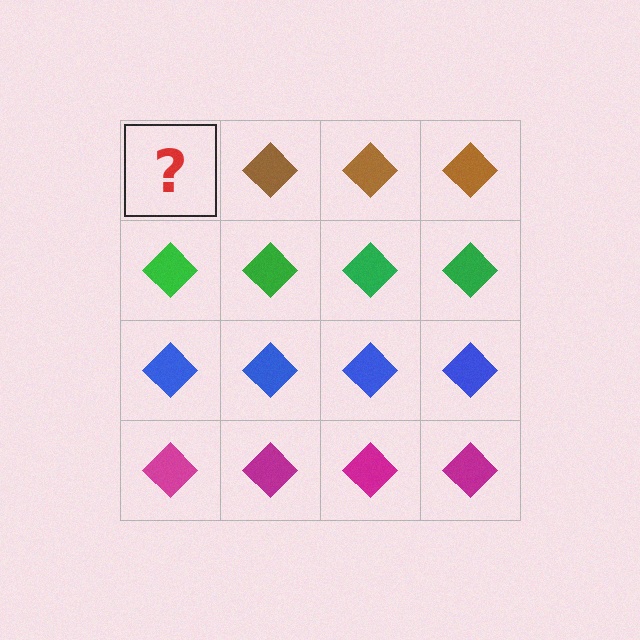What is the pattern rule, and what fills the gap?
The rule is that each row has a consistent color. The gap should be filled with a brown diamond.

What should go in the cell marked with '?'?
The missing cell should contain a brown diamond.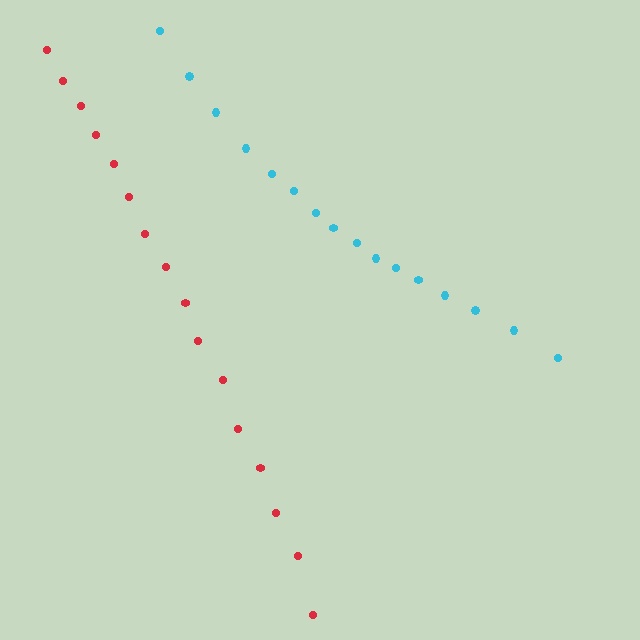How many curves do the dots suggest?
There are 2 distinct paths.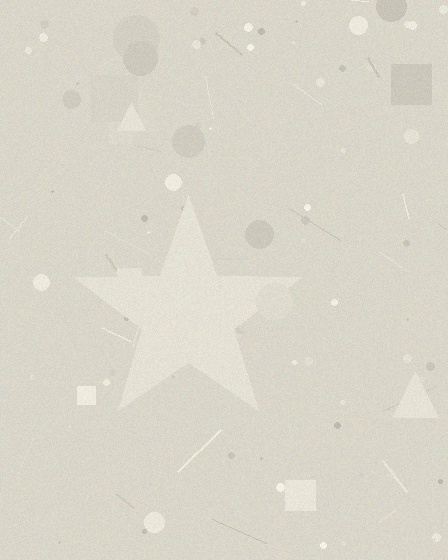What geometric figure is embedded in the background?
A star is embedded in the background.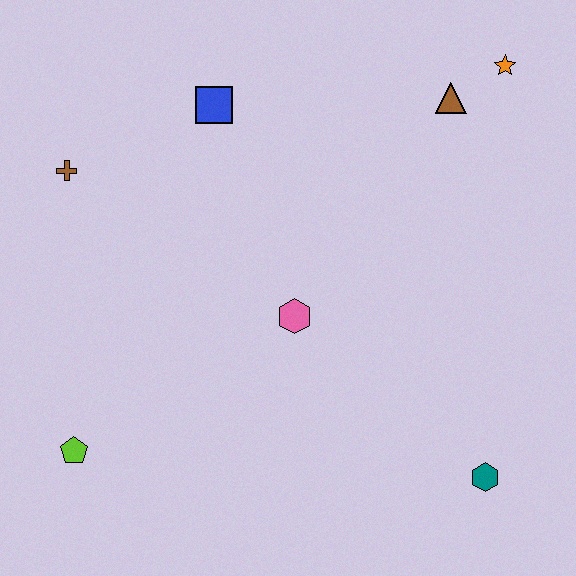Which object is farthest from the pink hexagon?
The orange star is farthest from the pink hexagon.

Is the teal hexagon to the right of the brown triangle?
Yes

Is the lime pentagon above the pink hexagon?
No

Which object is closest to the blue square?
The brown cross is closest to the blue square.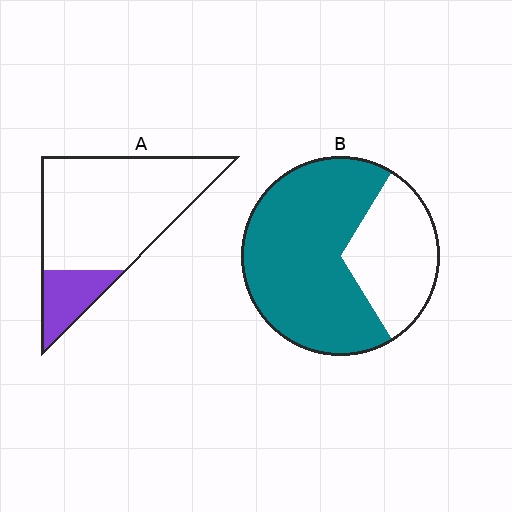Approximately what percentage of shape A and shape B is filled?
A is approximately 20% and B is approximately 70%.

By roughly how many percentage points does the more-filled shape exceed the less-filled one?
By roughly 50 percentage points (B over A).